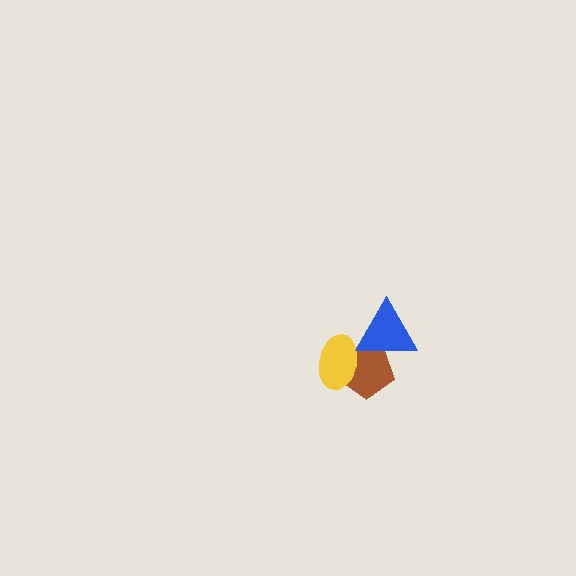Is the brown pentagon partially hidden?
Yes, it is partially covered by another shape.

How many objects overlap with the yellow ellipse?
2 objects overlap with the yellow ellipse.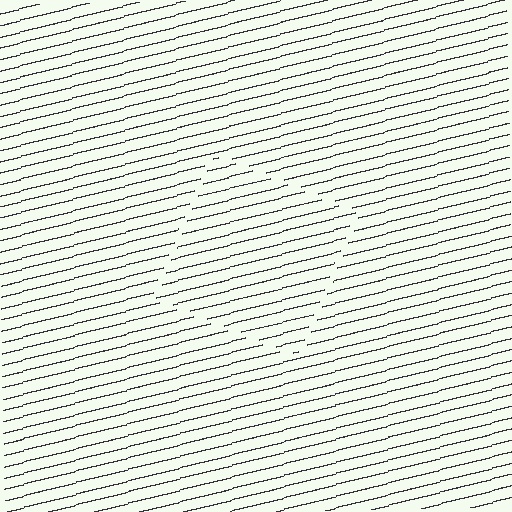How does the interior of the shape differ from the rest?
The interior of the shape contains the same grating, shifted by half a period — the contour is defined by the phase discontinuity where line-ends from the inner and outer gratings abut.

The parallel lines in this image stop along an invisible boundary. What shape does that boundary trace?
An illusory square. The interior of the shape contains the same grating, shifted by half a period — the contour is defined by the phase discontinuity where line-ends from the inner and outer gratings abut.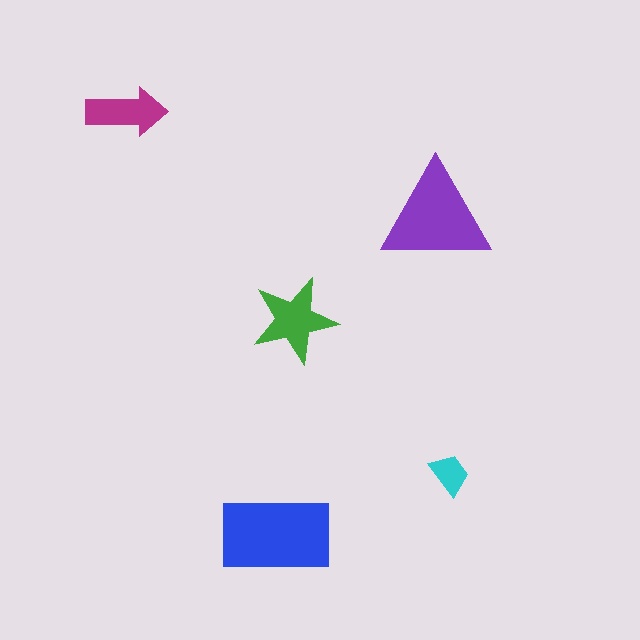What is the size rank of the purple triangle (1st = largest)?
2nd.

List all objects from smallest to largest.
The cyan trapezoid, the magenta arrow, the green star, the purple triangle, the blue rectangle.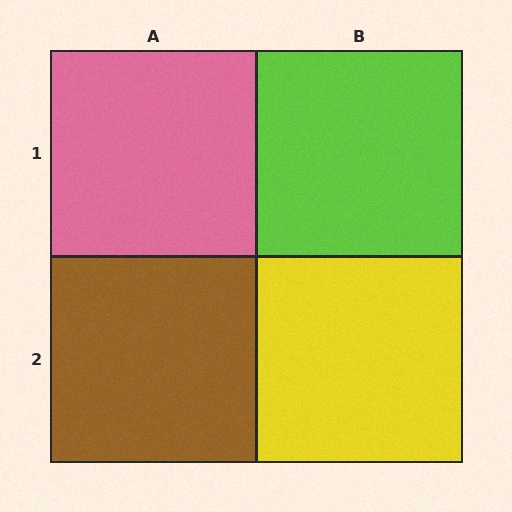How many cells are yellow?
1 cell is yellow.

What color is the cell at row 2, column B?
Yellow.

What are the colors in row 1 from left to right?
Pink, lime.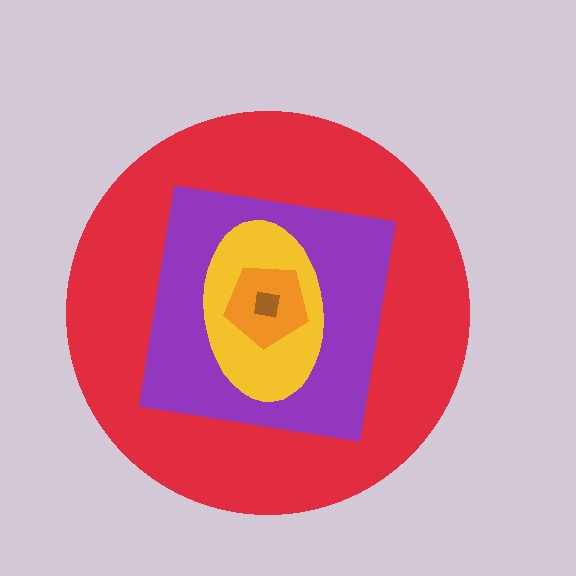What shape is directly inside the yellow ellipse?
The orange pentagon.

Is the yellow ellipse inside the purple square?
Yes.